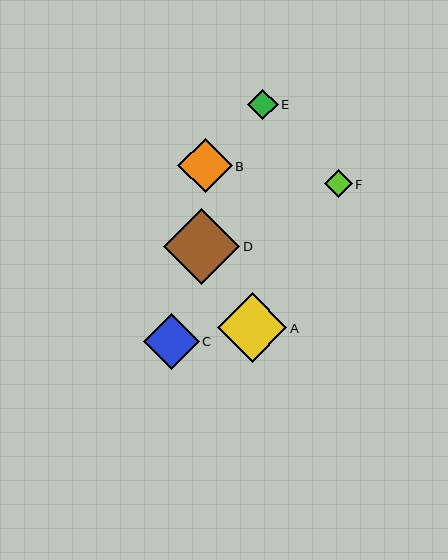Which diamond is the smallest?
Diamond F is the smallest with a size of approximately 28 pixels.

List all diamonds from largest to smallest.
From largest to smallest: D, A, C, B, E, F.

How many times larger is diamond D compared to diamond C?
Diamond D is approximately 1.4 times the size of diamond C.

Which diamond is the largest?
Diamond D is the largest with a size of approximately 76 pixels.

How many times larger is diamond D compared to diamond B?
Diamond D is approximately 1.4 times the size of diamond B.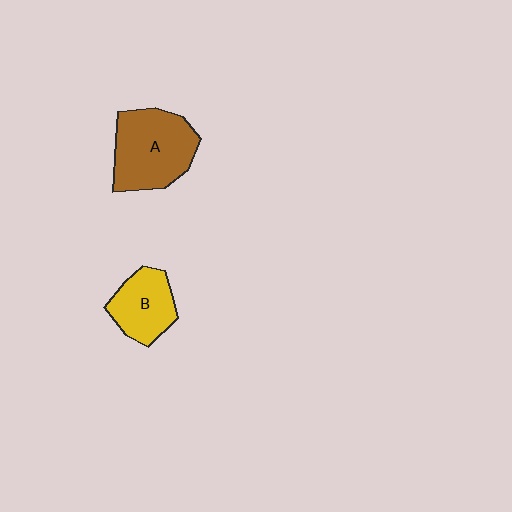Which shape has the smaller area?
Shape B (yellow).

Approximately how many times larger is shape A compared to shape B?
Approximately 1.6 times.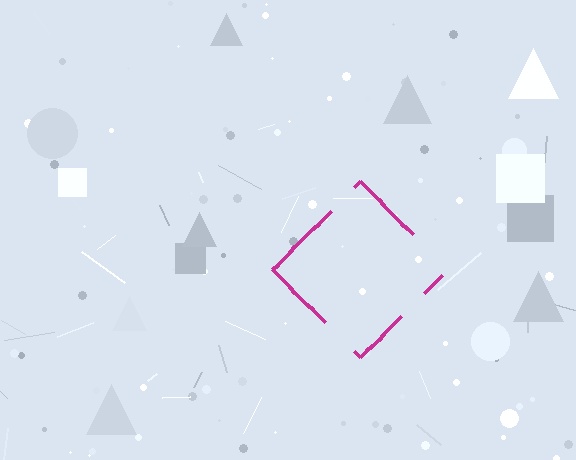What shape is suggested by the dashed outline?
The dashed outline suggests a diamond.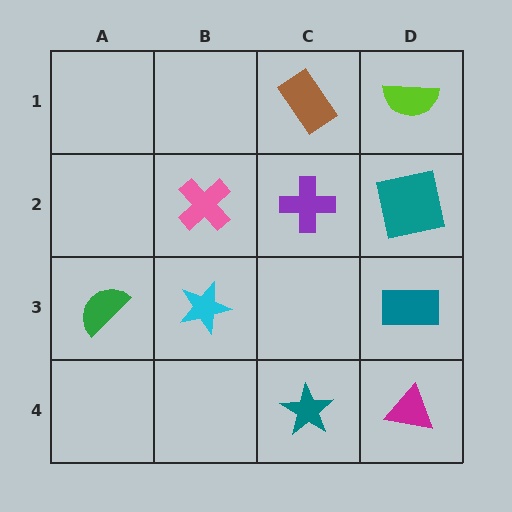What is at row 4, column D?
A magenta triangle.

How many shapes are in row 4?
2 shapes.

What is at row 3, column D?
A teal rectangle.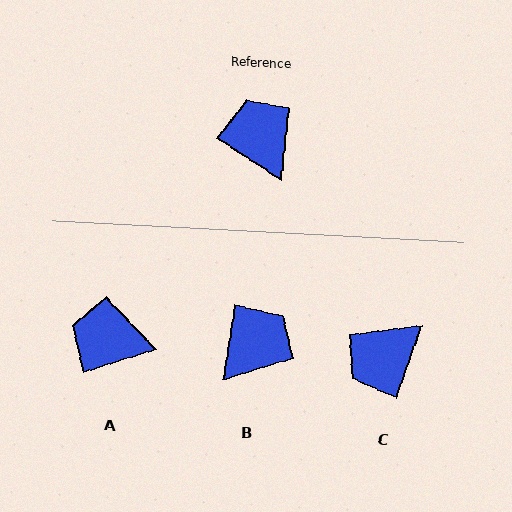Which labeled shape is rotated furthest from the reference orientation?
C, about 103 degrees away.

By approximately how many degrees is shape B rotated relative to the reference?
Approximately 66 degrees clockwise.